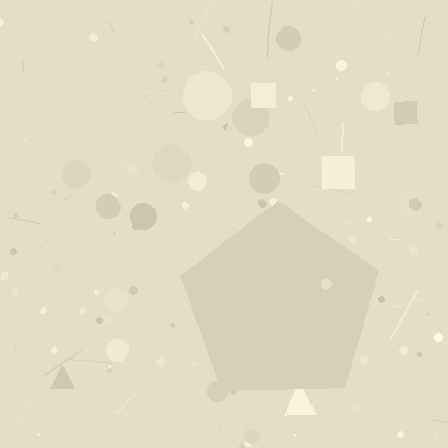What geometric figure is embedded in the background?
A pentagon is embedded in the background.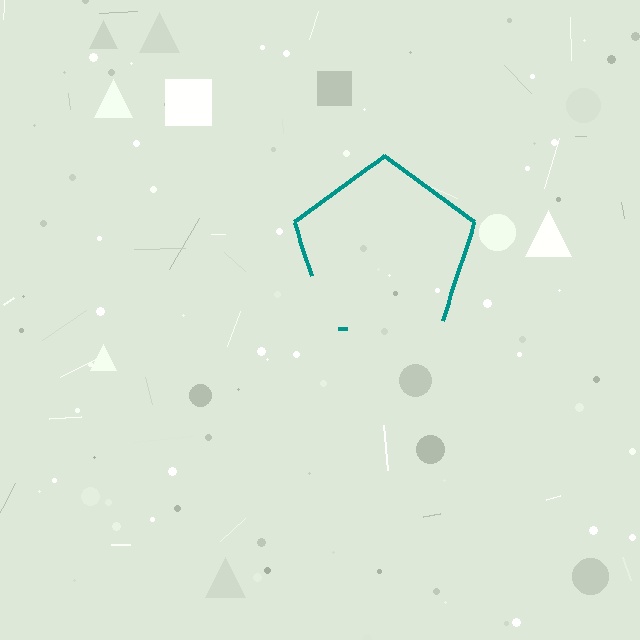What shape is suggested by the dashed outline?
The dashed outline suggests a pentagon.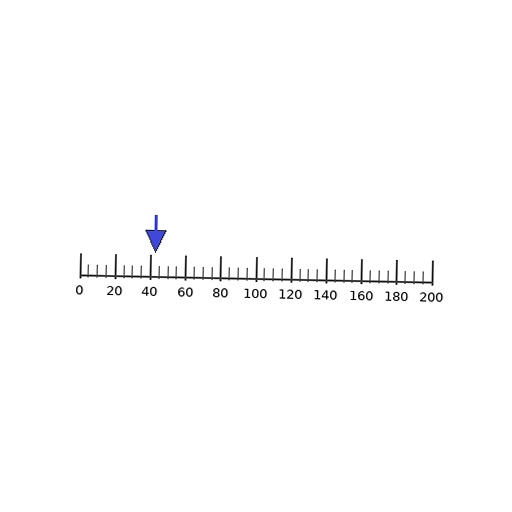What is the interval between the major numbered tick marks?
The major tick marks are spaced 20 units apart.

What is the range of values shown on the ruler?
The ruler shows values from 0 to 200.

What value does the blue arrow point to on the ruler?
The blue arrow points to approximately 43.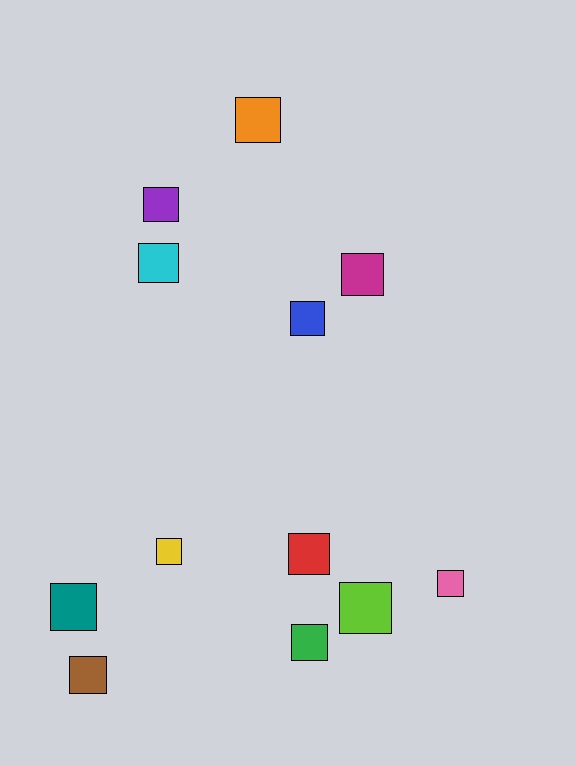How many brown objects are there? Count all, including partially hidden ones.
There is 1 brown object.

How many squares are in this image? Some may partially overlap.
There are 12 squares.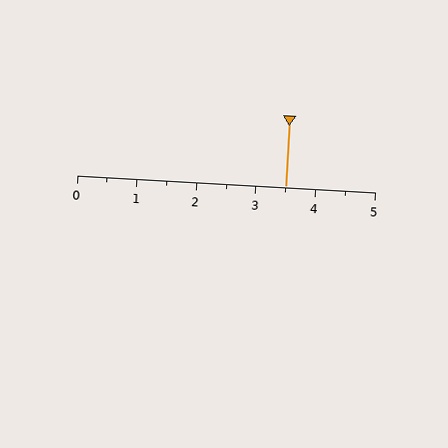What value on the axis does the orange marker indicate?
The marker indicates approximately 3.5.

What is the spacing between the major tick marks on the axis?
The major ticks are spaced 1 apart.